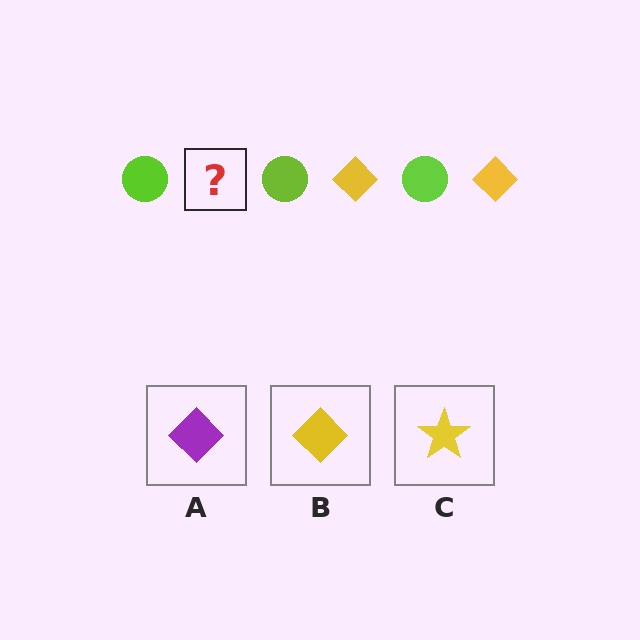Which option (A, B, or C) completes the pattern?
B.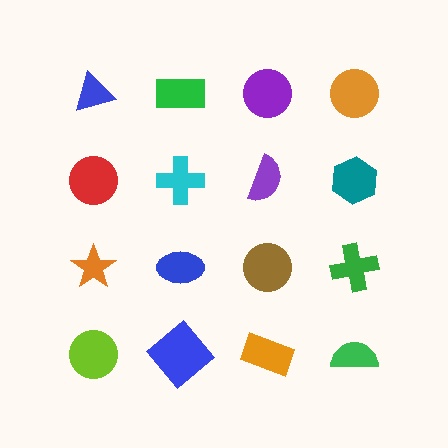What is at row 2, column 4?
A teal hexagon.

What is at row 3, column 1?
An orange star.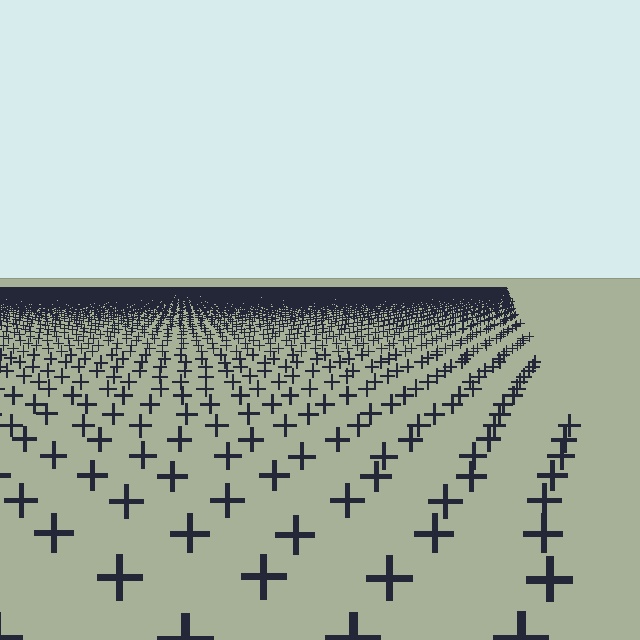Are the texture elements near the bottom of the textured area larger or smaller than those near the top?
Larger. Near the bottom, elements are closer to the viewer and appear at a bigger on-screen size.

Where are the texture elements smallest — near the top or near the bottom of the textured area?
Near the top.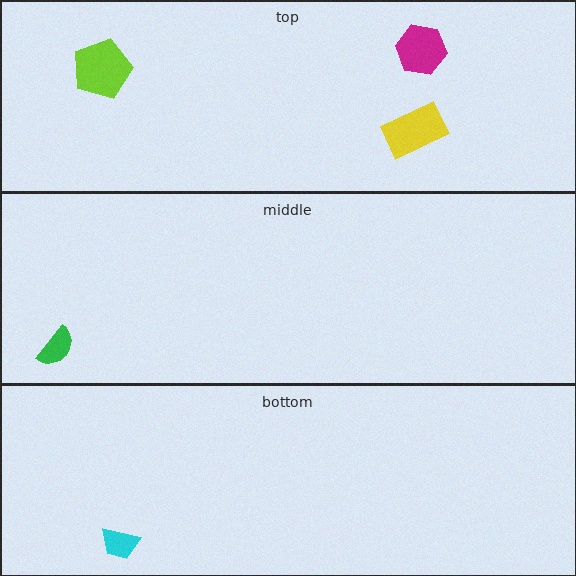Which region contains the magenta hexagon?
The top region.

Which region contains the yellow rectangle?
The top region.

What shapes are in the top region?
The lime pentagon, the magenta hexagon, the yellow rectangle.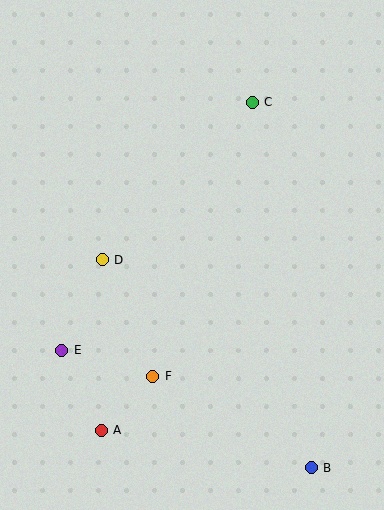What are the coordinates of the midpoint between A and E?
The midpoint between A and E is at (82, 390).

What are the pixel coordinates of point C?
Point C is at (252, 102).